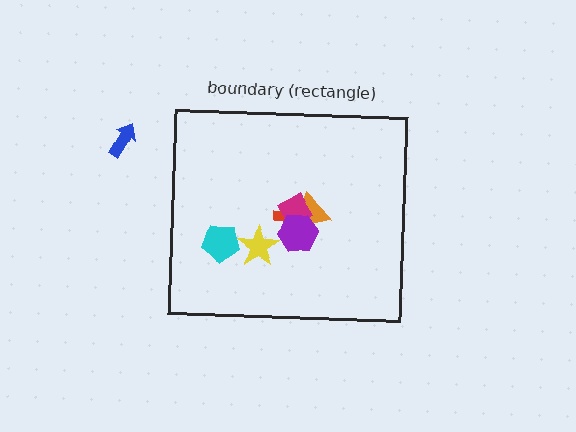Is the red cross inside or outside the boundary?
Inside.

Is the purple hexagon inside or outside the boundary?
Inside.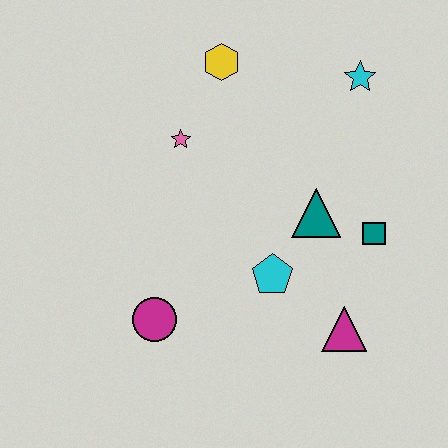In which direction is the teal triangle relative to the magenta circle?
The teal triangle is to the right of the magenta circle.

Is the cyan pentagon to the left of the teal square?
Yes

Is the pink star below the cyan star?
Yes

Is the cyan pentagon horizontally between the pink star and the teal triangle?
Yes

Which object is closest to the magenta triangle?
The cyan pentagon is closest to the magenta triangle.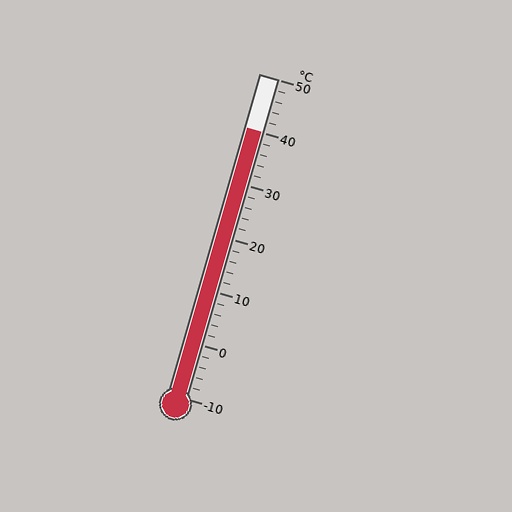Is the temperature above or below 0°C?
The temperature is above 0°C.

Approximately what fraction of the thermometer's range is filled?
The thermometer is filled to approximately 85% of its range.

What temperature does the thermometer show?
The thermometer shows approximately 40°C.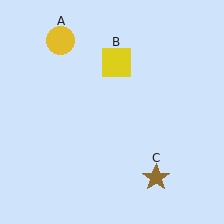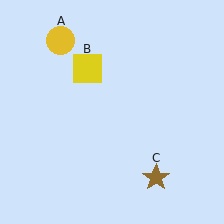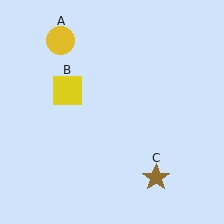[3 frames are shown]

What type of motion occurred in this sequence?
The yellow square (object B) rotated counterclockwise around the center of the scene.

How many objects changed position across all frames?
1 object changed position: yellow square (object B).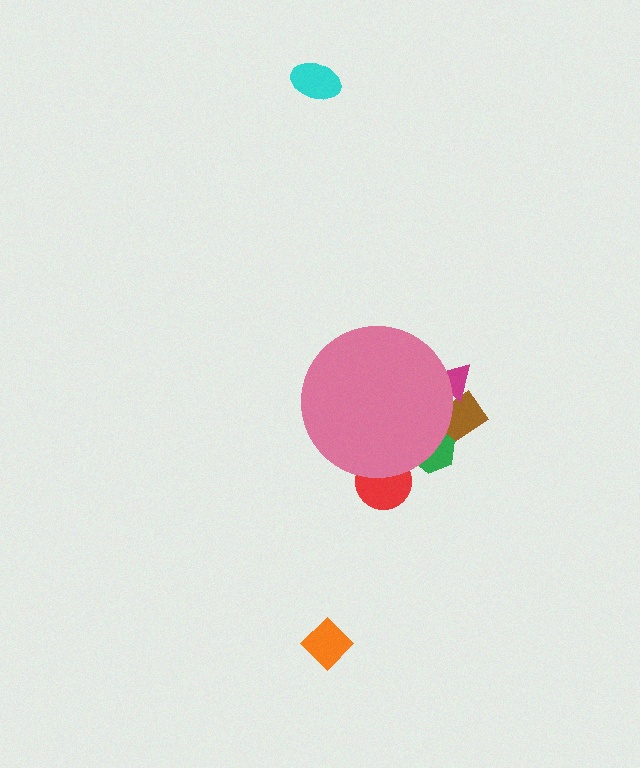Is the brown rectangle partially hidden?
Yes, the brown rectangle is partially hidden behind the pink circle.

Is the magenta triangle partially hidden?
Yes, the magenta triangle is partially hidden behind the pink circle.